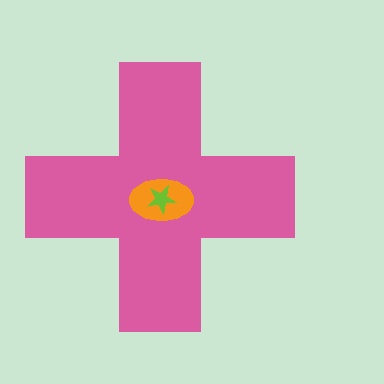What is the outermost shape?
The pink cross.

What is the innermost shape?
The lime star.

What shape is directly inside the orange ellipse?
The lime star.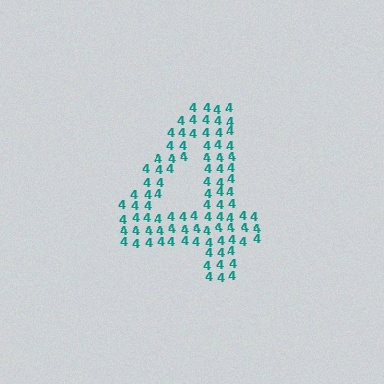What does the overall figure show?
The overall figure shows the digit 4.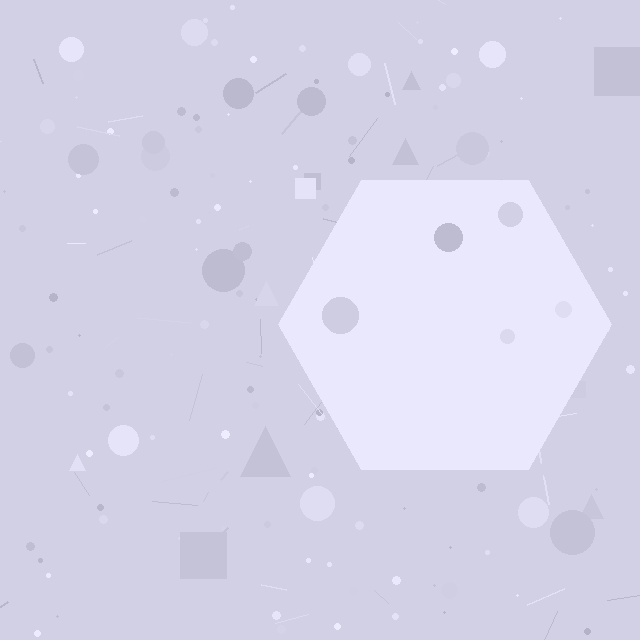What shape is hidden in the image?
A hexagon is hidden in the image.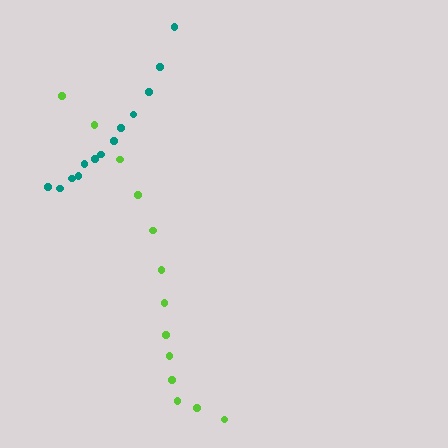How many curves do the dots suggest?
There are 2 distinct paths.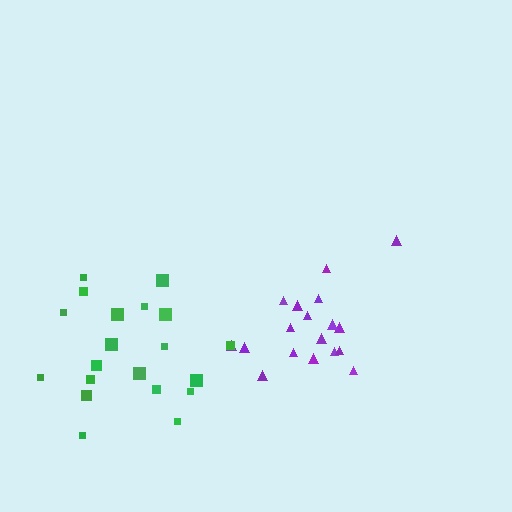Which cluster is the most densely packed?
Purple.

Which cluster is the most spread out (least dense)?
Green.